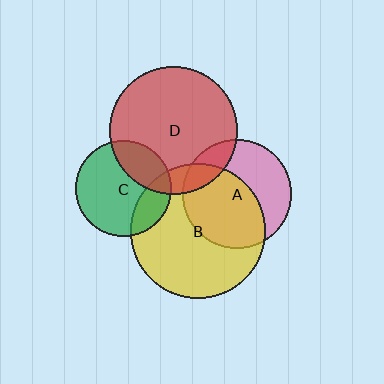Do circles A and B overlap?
Yes.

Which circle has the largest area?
Circle B (yellow).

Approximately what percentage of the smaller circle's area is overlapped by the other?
Approximately 55%.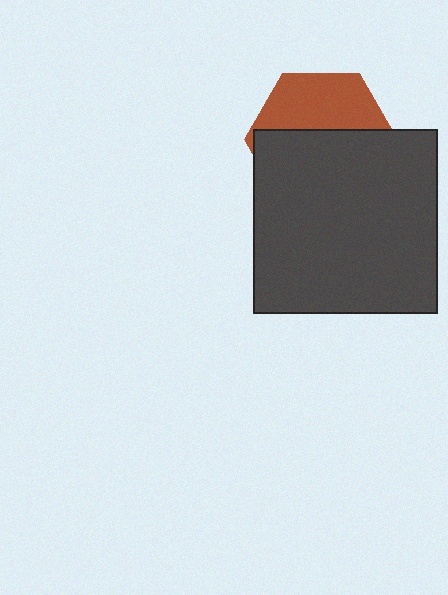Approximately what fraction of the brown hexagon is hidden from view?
Roughly 59% of the brown hexagon is hidden behind the dark gray square.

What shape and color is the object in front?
The object in front is a dark gray square.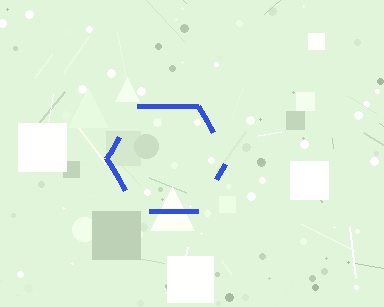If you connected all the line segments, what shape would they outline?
They would outline a hexagon.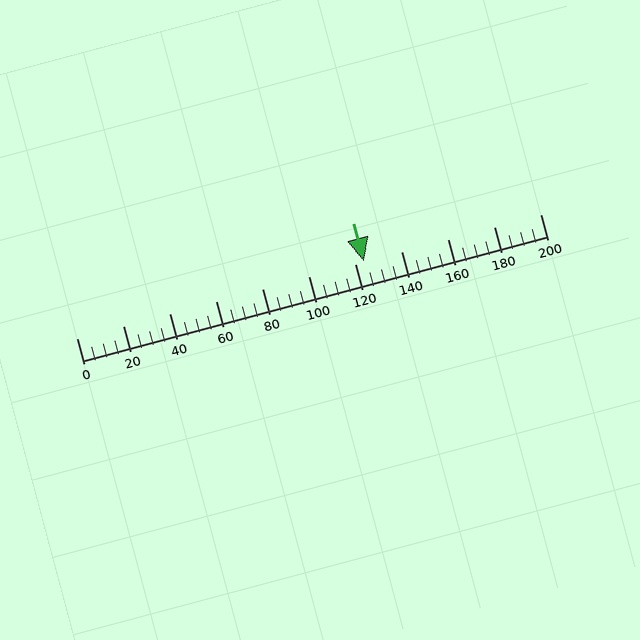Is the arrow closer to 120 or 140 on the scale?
The arrow is closer to 120.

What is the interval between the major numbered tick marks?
The major tick marks are spaced 20 units apart.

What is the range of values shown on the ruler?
The ruler shows values from 0 to 200.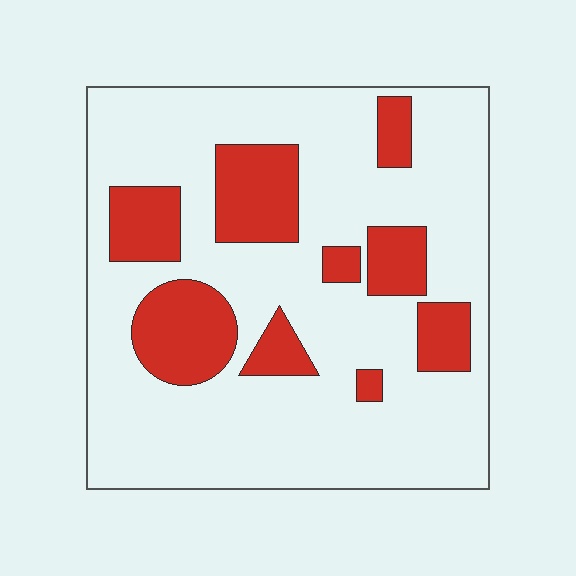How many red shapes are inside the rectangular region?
9.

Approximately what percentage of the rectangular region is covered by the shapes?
Approximately 25%.